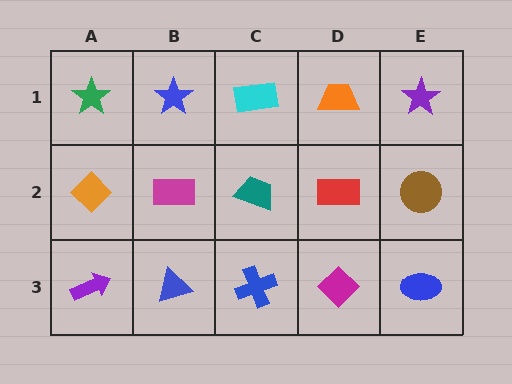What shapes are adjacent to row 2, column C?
A cyan rectangle (row 1, column C), a blue cross (row 3, column C), a magenta rectangle (row 2, column B), a red rectangle (row 2, column D).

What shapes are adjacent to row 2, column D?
An orange trapezoid (row 1, column D), a magenta diamond (row 3, column D), a teal trapezoid (row 2, column C), a brown circle (row 2, column E).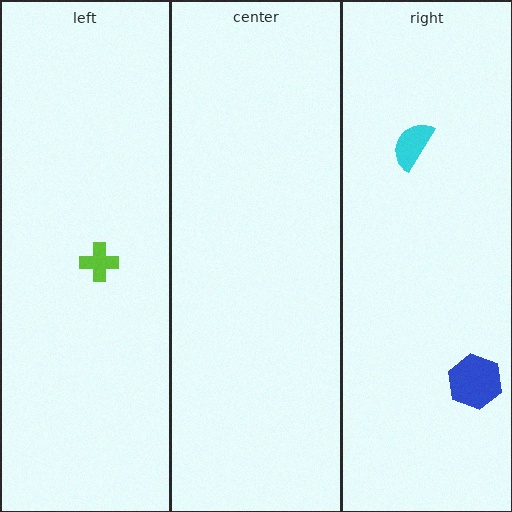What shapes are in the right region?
The cyan semicircle, the blue hexagon.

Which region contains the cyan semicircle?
The right region.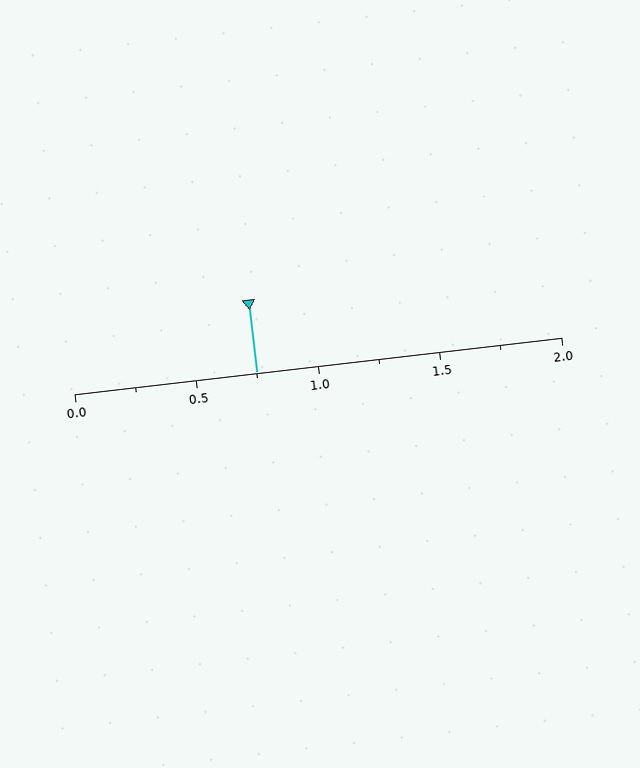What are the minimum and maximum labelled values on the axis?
The axis runs from 0.0 to 2.0.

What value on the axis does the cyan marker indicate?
The marker indicates approximately 0.75.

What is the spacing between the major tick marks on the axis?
The major ticks are spaced 0.5 apart.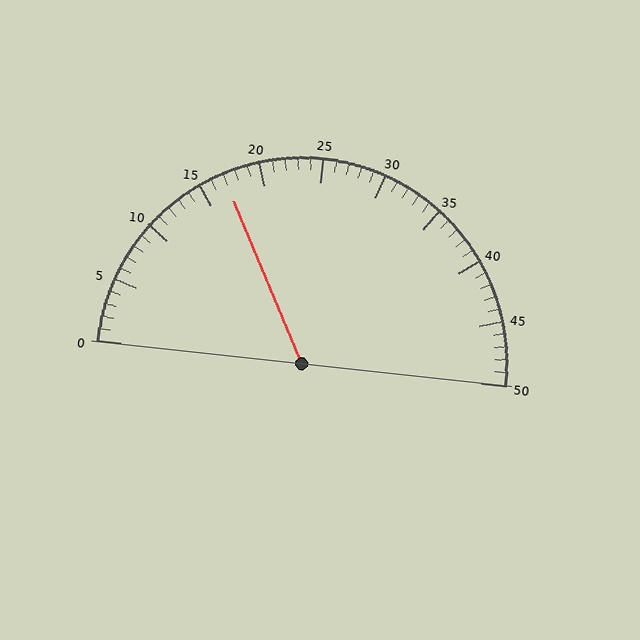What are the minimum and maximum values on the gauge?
The gauge ranges from 0 to 50.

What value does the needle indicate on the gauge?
The needle indicates approximately 17.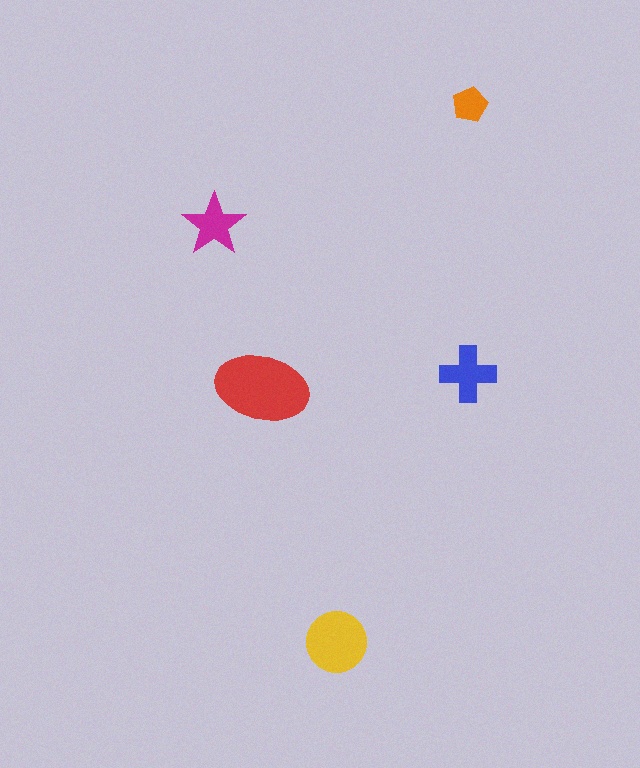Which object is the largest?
The red ellipse.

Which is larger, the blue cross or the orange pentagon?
The blue cross.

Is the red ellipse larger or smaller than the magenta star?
Larger.